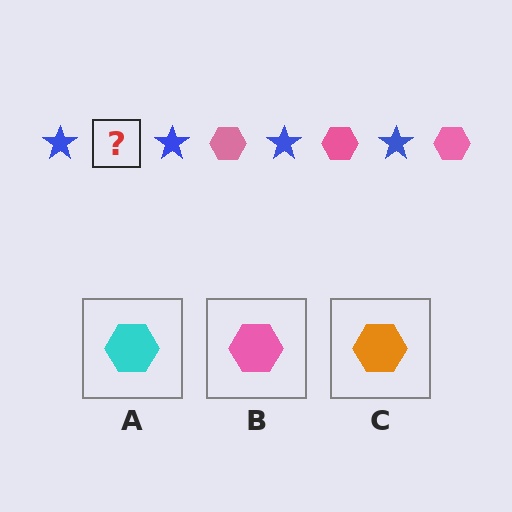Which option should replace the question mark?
Option B.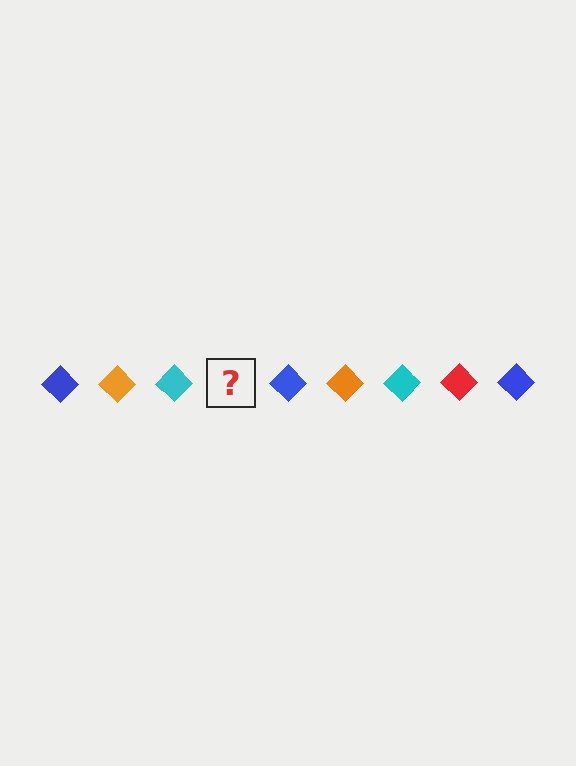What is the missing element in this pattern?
The missing element is a red diamond.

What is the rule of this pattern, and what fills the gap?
The rule is that the pattern cycles through blue, orange, cyan, red diamonds. The gap should be filled with a red diamond.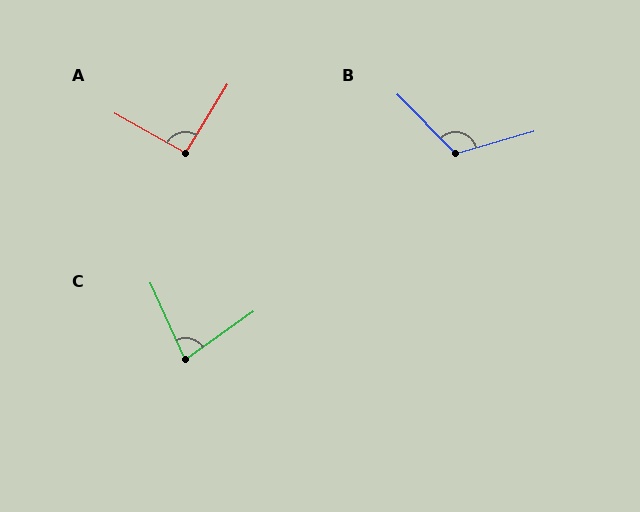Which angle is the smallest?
C, at approximately 79 degrees.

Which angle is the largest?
B, at approximately 118 degrees.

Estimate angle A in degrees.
Approximately 92 degrees.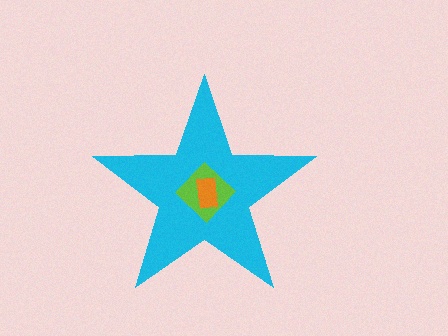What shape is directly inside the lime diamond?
The orange rectangle.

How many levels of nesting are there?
3.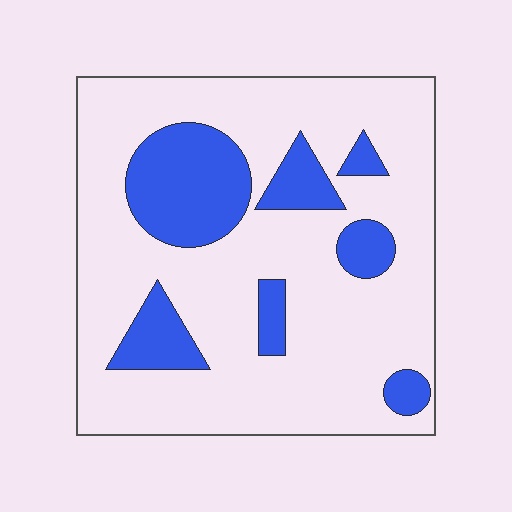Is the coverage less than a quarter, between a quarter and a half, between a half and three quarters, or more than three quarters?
Less than a quarter.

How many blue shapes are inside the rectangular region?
7.